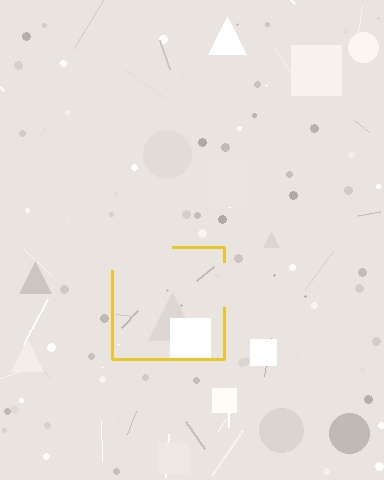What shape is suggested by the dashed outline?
The dashed outline suggests a square.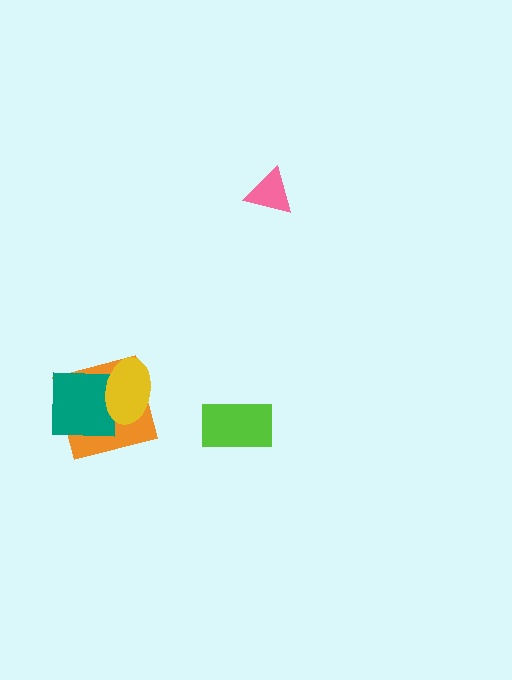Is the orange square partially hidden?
Yes, it is partially covered by another shape.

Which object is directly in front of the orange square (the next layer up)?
The teal square is directly in front of the orange square.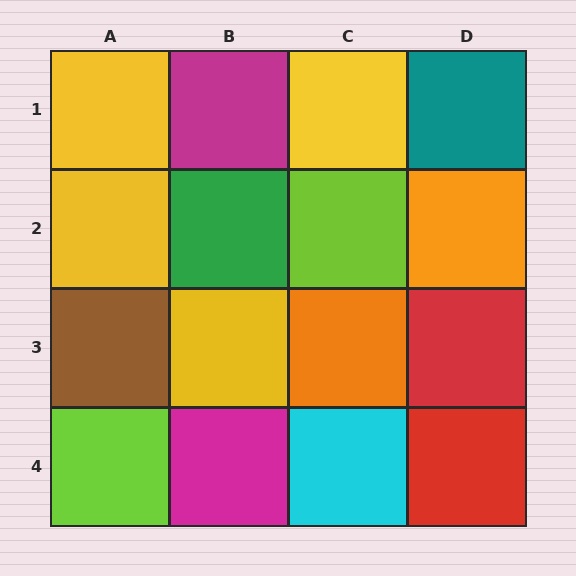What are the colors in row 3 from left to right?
Brown, yellow, orange, red.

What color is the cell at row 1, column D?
Teal.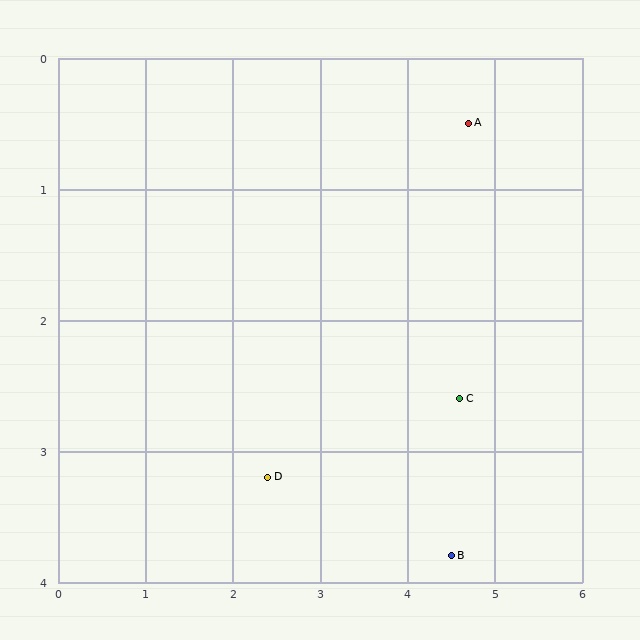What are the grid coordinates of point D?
Point D is at approximately (2.4, 3.2).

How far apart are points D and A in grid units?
Points D and A are about 3.5 grid units apart.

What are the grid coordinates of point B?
Point B is at approximately (4.5, 3.8).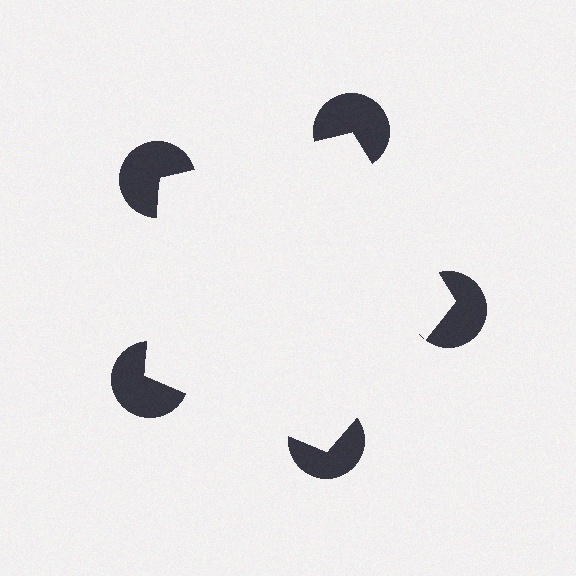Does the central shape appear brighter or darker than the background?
It typically appears slightly brighter than the background, even though no actual brightness change is drawn.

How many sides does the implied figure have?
5 sides.